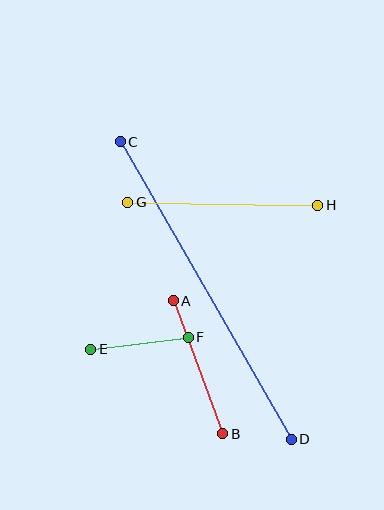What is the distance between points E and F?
The distance is approximately 98 pixels.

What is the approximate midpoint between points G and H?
The midpoint is at approximately (223, 204) pixels.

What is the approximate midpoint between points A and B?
The midpoint is at approximately (198, 367) pixels.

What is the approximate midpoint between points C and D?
The midpoint is at approximately (206, 290) pixels.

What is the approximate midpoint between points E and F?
The midpoint is at approximately (140, 343) pixels.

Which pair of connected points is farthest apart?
Points C and D are farthest apart.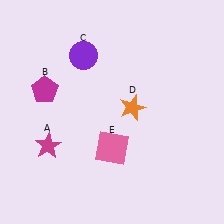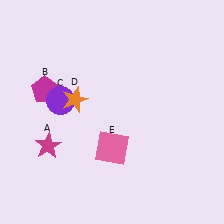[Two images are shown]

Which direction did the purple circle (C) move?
The purple circle (C) moved down.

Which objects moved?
The objects that moved are: the purple circle (C), the orange star (D).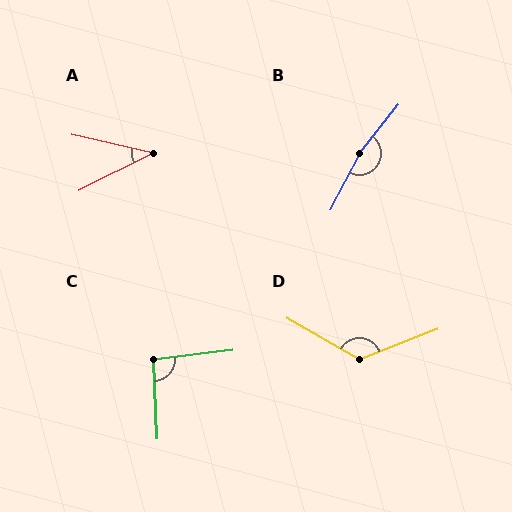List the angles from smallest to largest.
A (40°), C (95°), D (129°), B (169°).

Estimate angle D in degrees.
Approximately 129 degrees.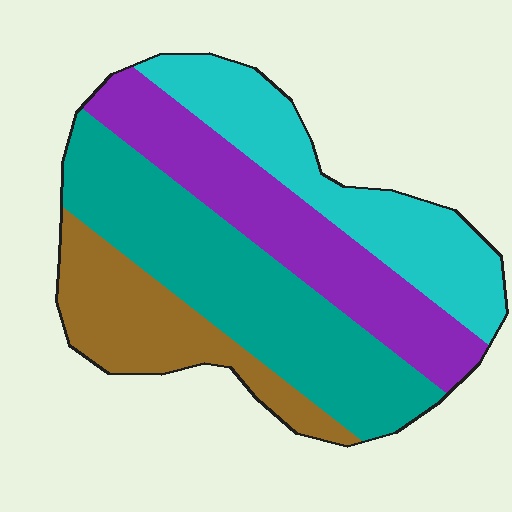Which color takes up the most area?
Teal, at roughly 35%.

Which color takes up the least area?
Brown, at roughly 20%.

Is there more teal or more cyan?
Teal.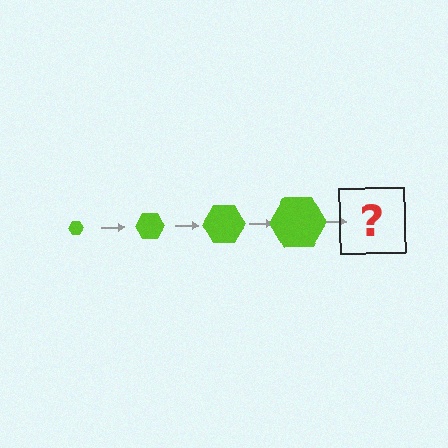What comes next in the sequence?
The next element should be a lime hexagon, larger than the previous one.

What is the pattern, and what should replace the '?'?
The pattern is that the hexagon gets progressively larger each step. The '?' should be a lime hexagon, larger than the previous one.